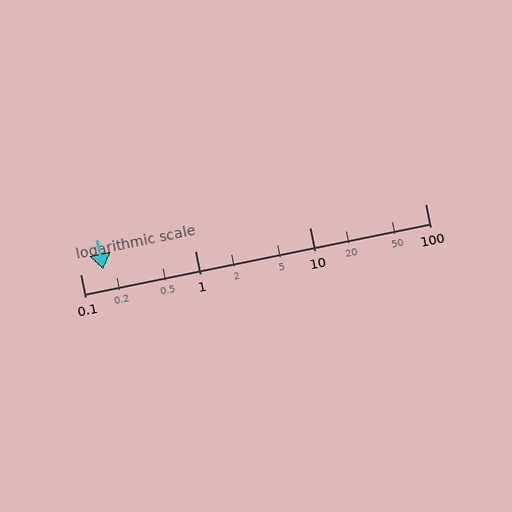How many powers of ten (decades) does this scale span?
The scale spans 3 decades, from 0.1 to 100.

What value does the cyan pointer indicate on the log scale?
The pointer indicates approximately 0.16.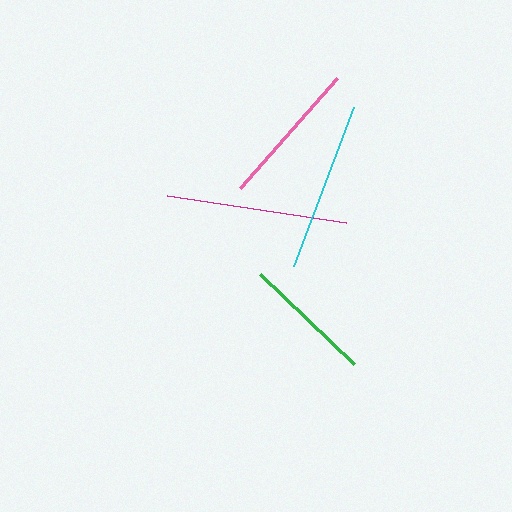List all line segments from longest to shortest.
From longest to shortest: magenta, cyan, pink, green.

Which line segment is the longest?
The magenta line is the longest at approximately 181 pixels.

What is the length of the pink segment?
The pink segment is approximately 146 pixels long.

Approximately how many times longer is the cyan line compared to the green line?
The cyan line is approximately 1.3 times the length of the green line.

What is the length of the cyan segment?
The cyan segment is approximately 169 pixels long.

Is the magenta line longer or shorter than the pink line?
The magenta line is longer than the pink line.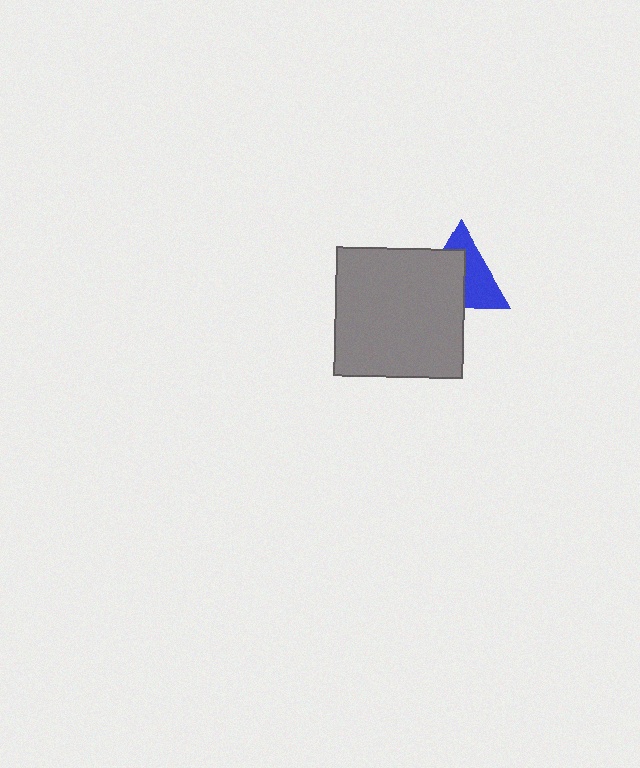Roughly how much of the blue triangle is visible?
About half of it is visible (roughly 48%).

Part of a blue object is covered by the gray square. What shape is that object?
It is a triangle.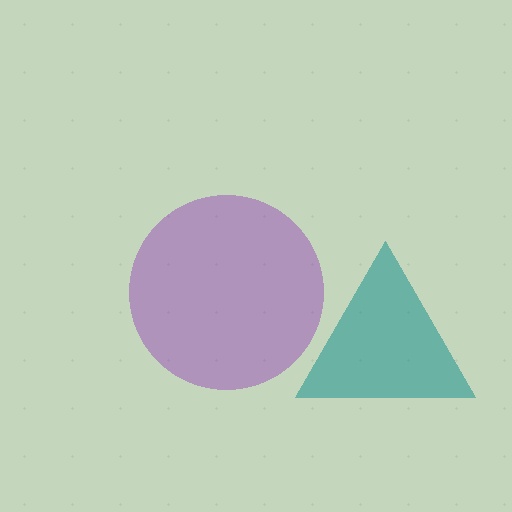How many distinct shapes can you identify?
There are 2 distinct shapes: a teal triangle, a purple circle.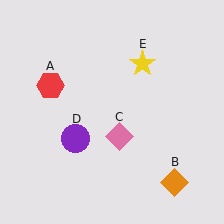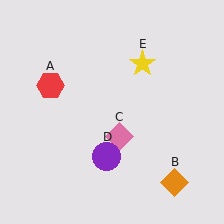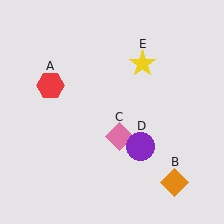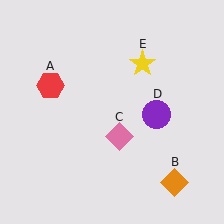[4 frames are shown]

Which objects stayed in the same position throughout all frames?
Red hexagon (object A) and orange diamond (object B) and pink diamond (object C) and yellow star (object E) remained stationary.